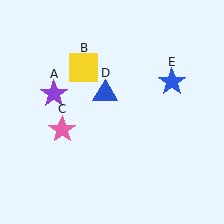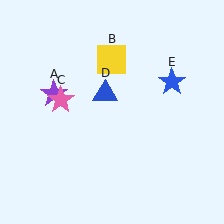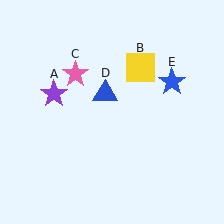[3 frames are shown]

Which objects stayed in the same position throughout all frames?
Purple star (object A) and blue triangle (object D) and blue star (object E) remained stationary.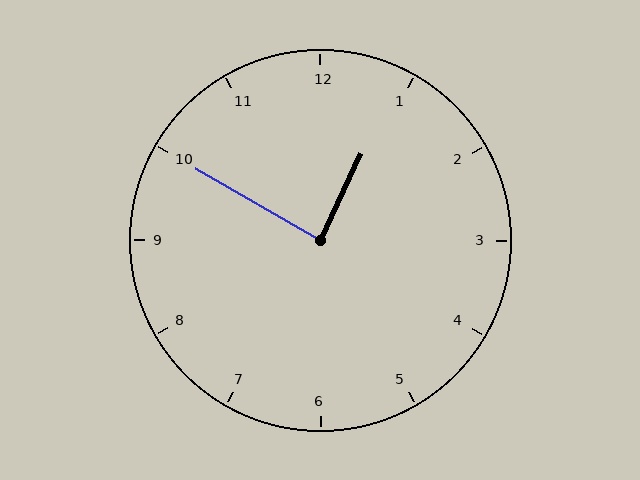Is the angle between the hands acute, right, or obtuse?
It is right.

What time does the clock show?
12:50.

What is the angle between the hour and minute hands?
Approximately 85 degrees.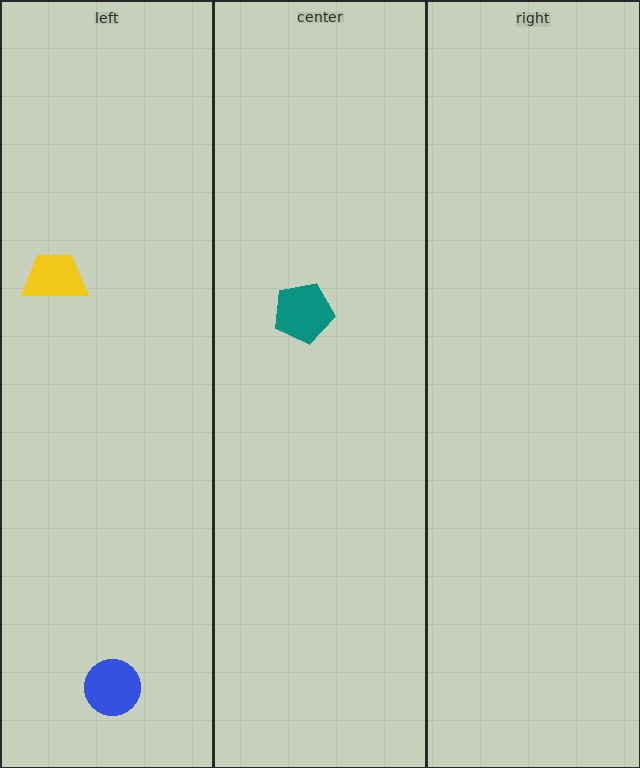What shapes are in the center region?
The teal pentagon.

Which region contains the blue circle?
The left region.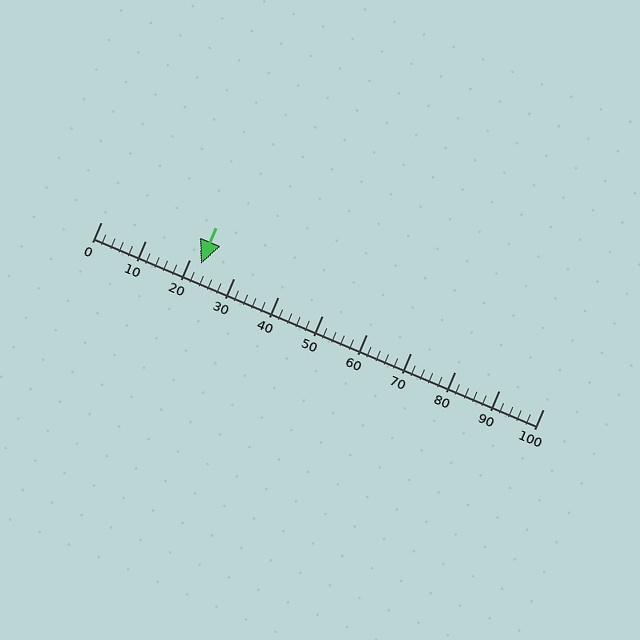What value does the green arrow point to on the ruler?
The green arrow points to approximately 23.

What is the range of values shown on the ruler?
The ruler shows values from 0 to 100.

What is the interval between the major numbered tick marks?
The major tick marks are spaced 10 units apart.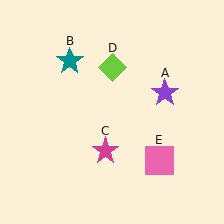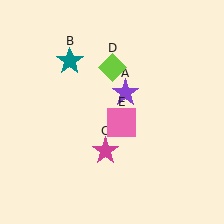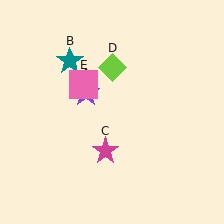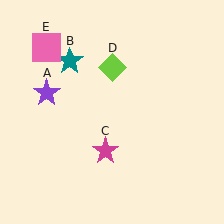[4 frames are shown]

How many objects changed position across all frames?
2 objects changed position: purple star (object A), pink square (object E).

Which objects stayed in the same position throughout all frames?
Teal star (object B) and magenta star (object C) and lime diamond (object D) remained stationary.